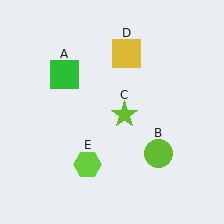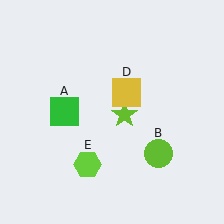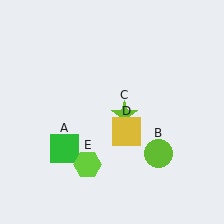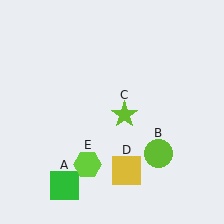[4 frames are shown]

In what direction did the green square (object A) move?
The green square (object A) moved down.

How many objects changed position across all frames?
2 objects changed position: green square (object A), yellow square (object D).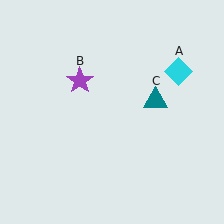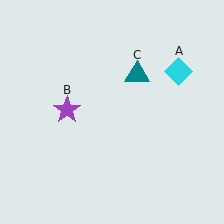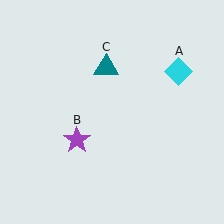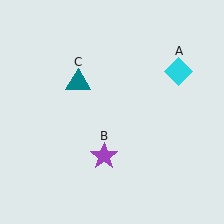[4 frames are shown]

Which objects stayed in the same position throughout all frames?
Cyan diamond (object A) remained stationary.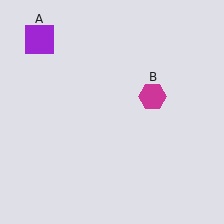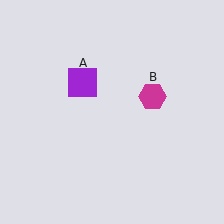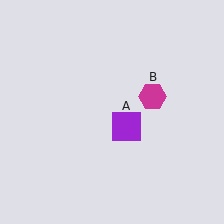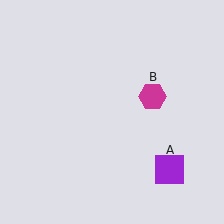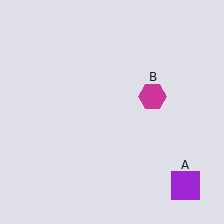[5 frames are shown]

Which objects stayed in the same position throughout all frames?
Magenta hexagon (object B) remained stationary.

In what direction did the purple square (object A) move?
The purple square (object A) moved down and to the right.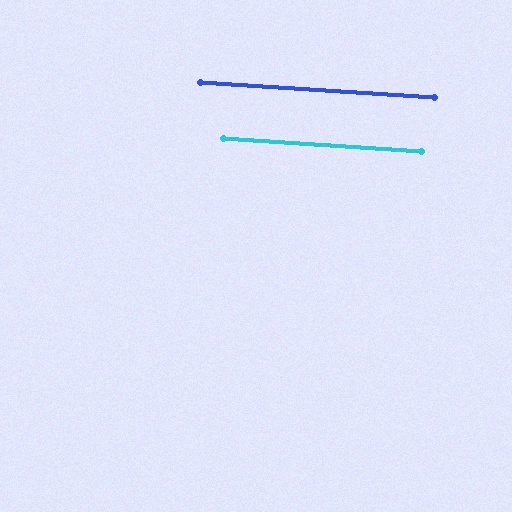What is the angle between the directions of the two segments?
Approximately 0 degrees.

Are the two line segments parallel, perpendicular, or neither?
Parallel — their directions differ by only 0.2°.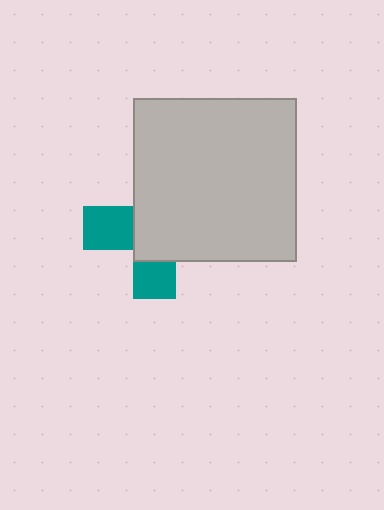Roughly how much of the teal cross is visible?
A small part of it is visible (roughly 37%).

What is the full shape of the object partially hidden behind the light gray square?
The partially hidden object is a teal cross.